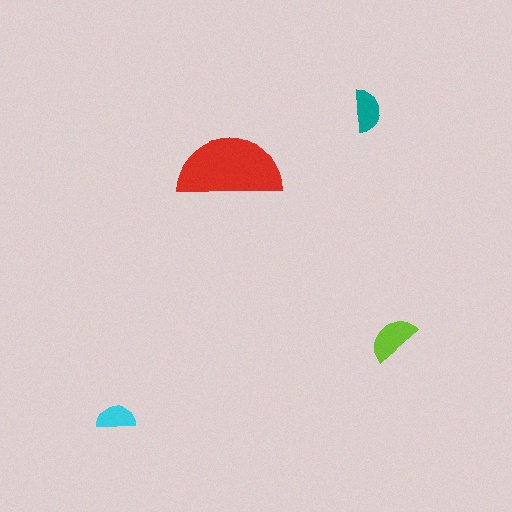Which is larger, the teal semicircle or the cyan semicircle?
The teal one.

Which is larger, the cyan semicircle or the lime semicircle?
The lime one.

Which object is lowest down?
The cyan semicircle is bottommost.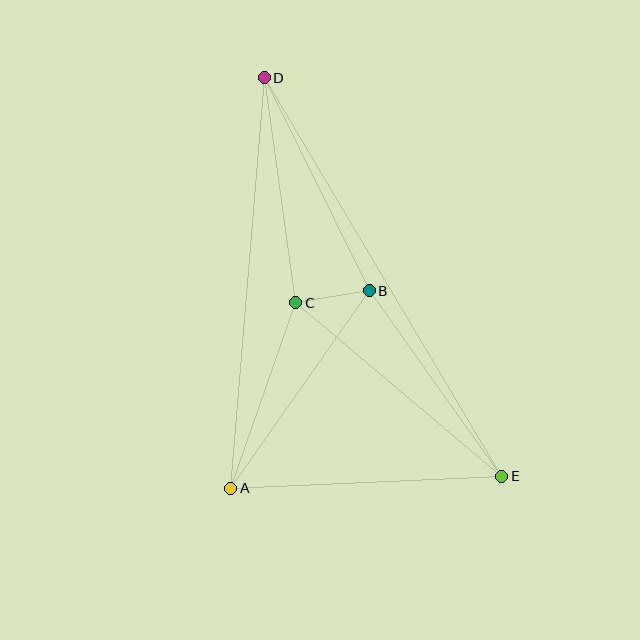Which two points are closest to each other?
Points B and C are closest to each other.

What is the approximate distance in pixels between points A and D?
The distance between A and D is approximately 412 pixels.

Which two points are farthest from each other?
Points D and E are farthest from each other.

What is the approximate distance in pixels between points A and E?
The distance between A and E is approximately 272 pixels.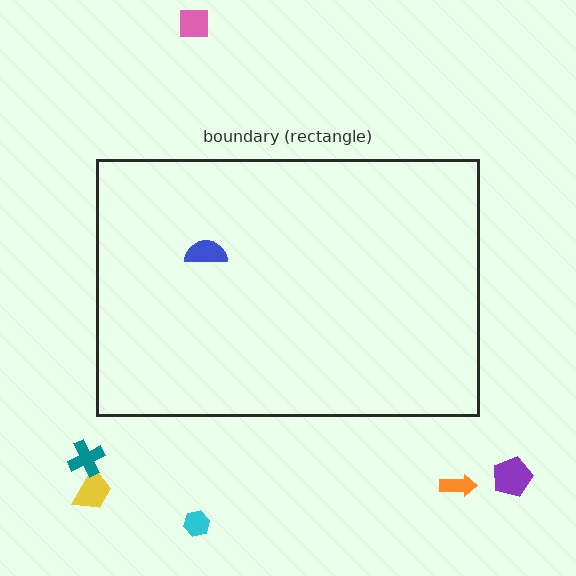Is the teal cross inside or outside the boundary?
Outside.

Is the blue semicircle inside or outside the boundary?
Inside.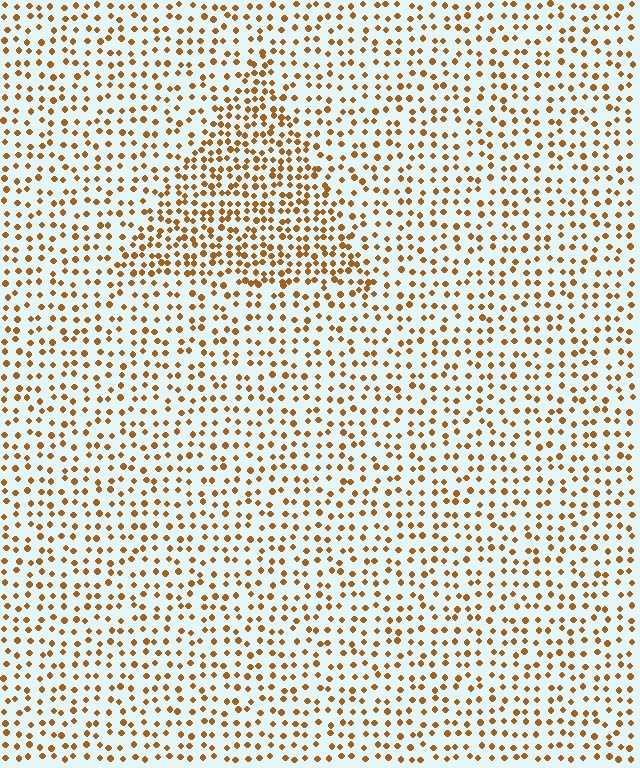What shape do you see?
I see a triangle.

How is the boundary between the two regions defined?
The boundary is defined by a change in element density (approximately 1.8x ratio). All elements are the same color, size, and shape.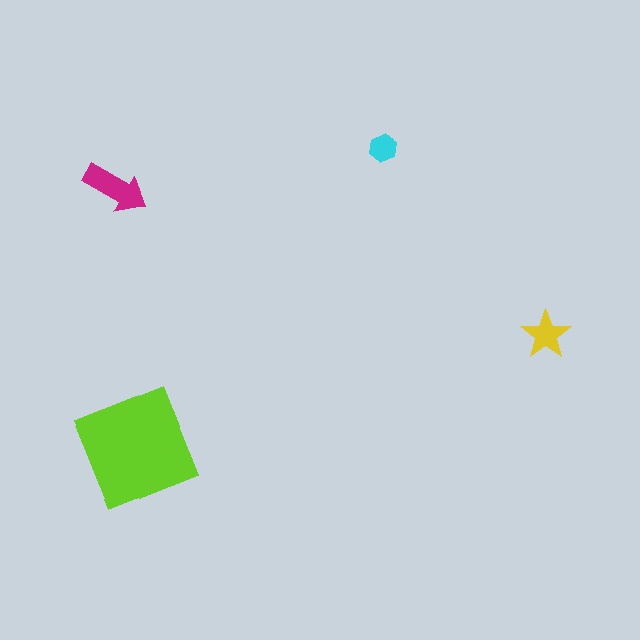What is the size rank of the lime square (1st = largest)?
1st.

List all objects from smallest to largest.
The cyan hexagon, the yellow star, the magenta arrow, the lime square.